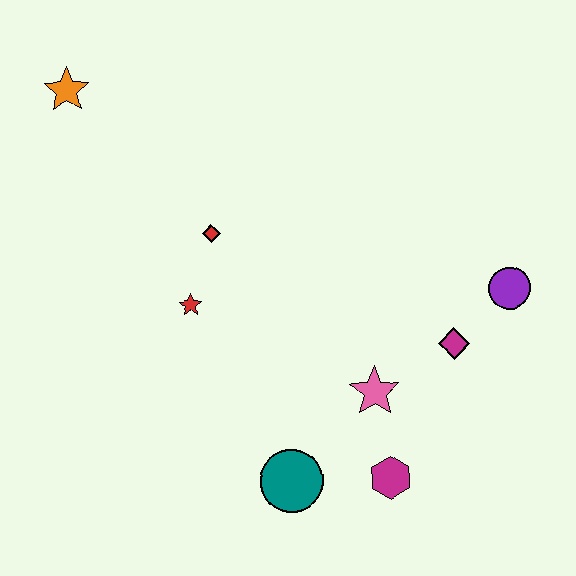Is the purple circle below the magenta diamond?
No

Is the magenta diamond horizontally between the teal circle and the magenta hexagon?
No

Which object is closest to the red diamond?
The red star is closest to the red diamond.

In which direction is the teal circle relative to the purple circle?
The teal circle is to the left of the purple circle.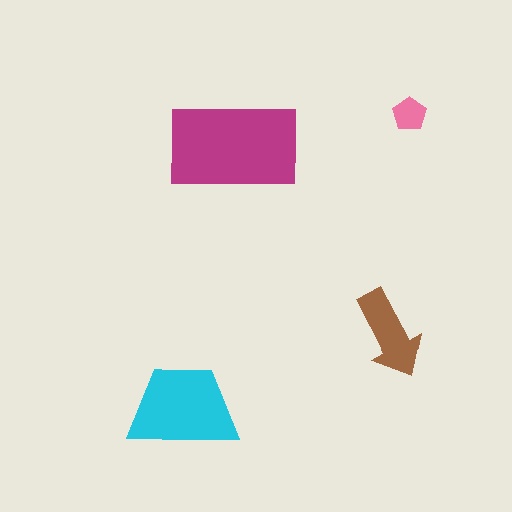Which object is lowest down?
The cyan trapezoid is bottommost.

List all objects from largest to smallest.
The magenta rectangle, the cyan trapezoid, the brown arrow, the pink pentagon.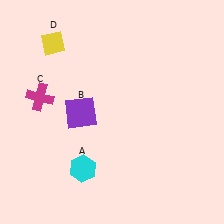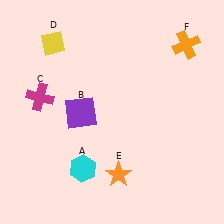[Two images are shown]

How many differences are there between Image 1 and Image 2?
There are 2 differences between the two images.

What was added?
An orange star (E), an orange cross (F) were added in Image 2.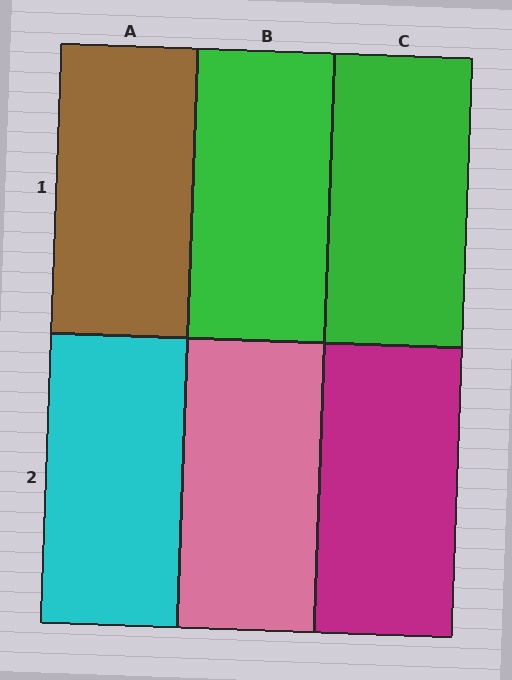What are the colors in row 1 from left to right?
Brown, green, green.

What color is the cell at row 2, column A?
Cyan.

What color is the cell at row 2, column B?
Pink.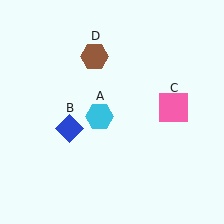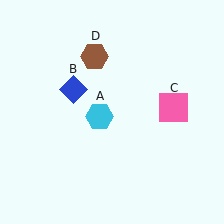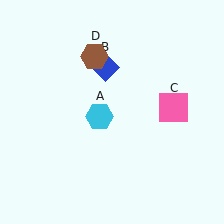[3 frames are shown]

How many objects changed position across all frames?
1 object changed position: blue diamond (object B).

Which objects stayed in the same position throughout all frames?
Cyan hexagon (object A) and pink square (object C) and brown hexagon (object D) remained stationary.